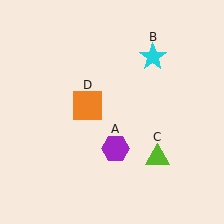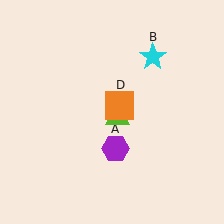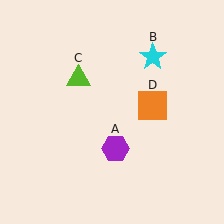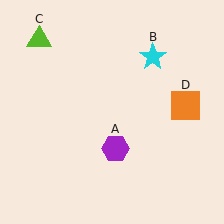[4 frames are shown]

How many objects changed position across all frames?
2 objects changed position: lime triangle (object C), orange square (object D).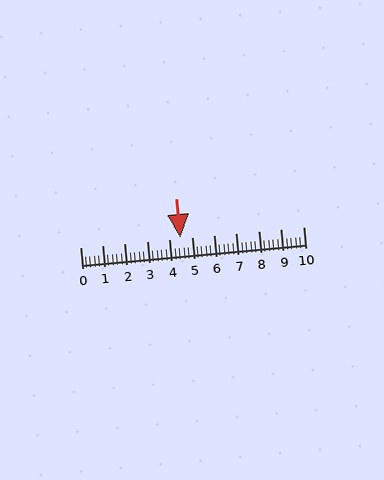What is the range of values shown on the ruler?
The ruler shows values from 0 to 10.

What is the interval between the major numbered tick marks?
The major tick marks are spaced 1 units apart.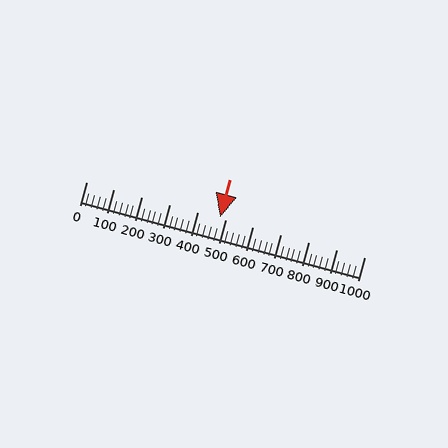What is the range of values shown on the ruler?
The ruler shows values from 0 to 1000.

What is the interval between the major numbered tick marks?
The major tick marks are spaced 100 units apart.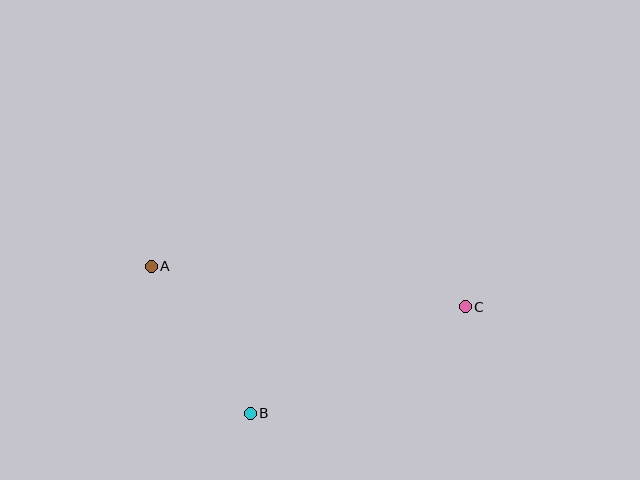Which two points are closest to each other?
Points A and B are closest to each other.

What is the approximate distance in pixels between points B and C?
The distance between B and C is approximately 240 pixels.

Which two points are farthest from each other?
Points A and C are farthest from each other.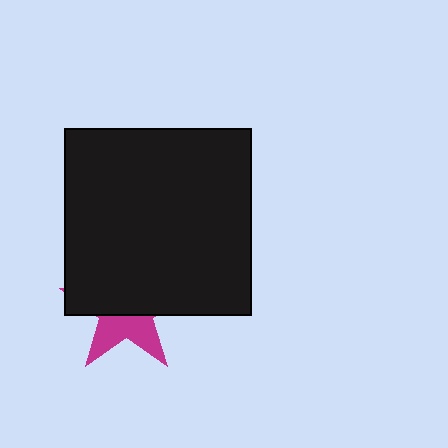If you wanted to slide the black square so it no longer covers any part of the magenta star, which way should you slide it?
Slide it up — that is the most direct way to separate the two shapes.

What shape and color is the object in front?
The object in front is a black square.